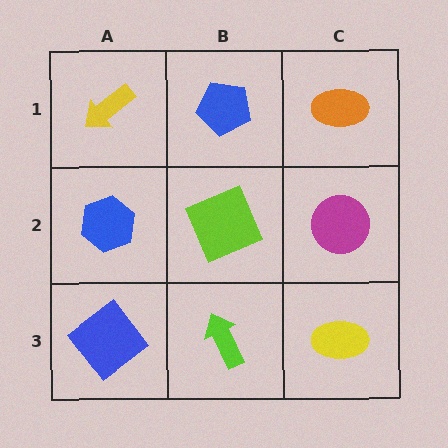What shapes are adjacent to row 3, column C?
A magenta circle (row 2, column C), a lime arrow (row 3, column B).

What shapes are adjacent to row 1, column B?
A lime square (row 2, column B), a yellow arrow (row 1, column A), an orange ellipse (row 1, column C).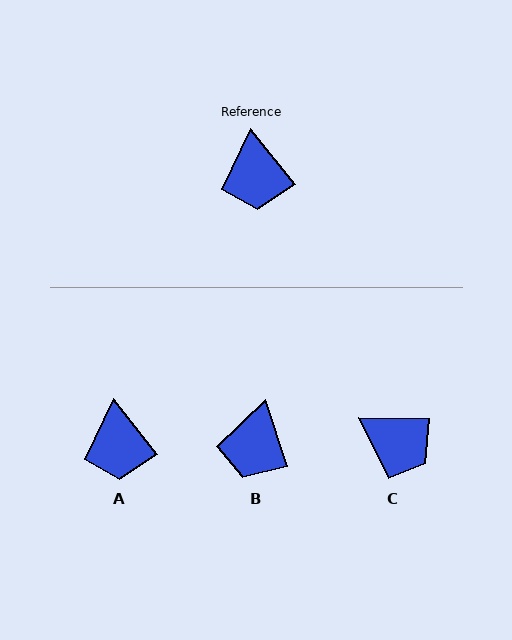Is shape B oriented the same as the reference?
No, it is off by about 20 degrees.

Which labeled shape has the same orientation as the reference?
A.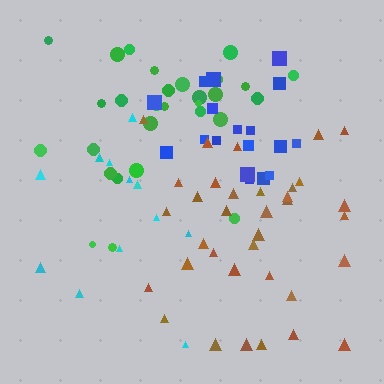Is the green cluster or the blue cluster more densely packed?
Blue.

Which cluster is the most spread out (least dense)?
Cyan.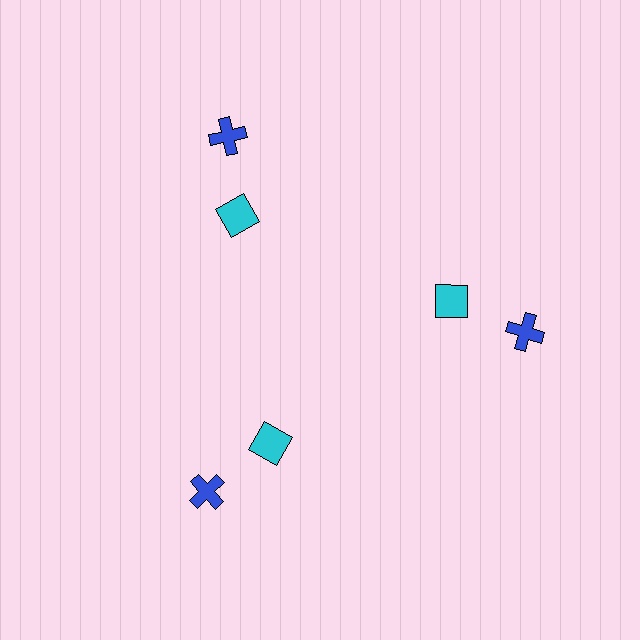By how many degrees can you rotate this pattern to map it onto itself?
The pattern maps onto itself every 120 degrees of rotation.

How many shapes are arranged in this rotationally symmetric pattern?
There are 6 shapes, arranged in 3 groups of 2.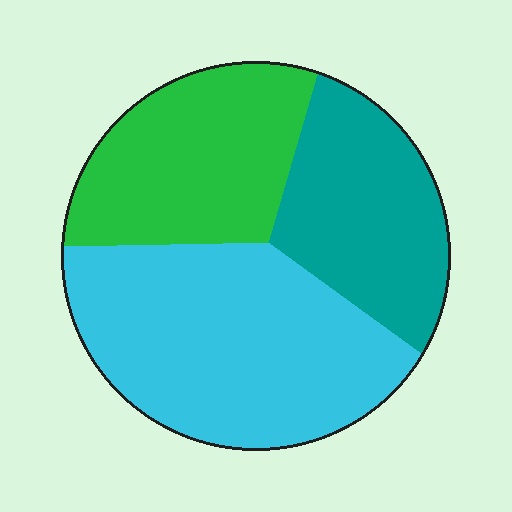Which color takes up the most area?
Cyan, at roughly 45%.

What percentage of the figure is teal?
Teal covers about 25% of the figure.